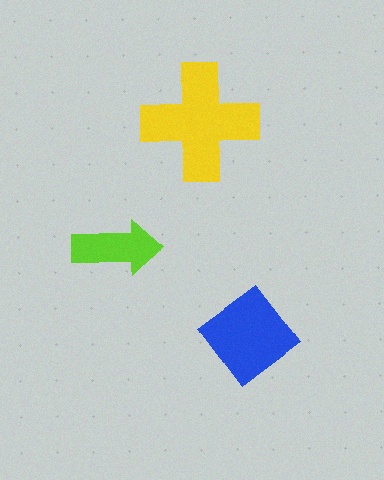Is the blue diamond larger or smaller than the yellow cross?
Smaller.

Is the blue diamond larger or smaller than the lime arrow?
Larger.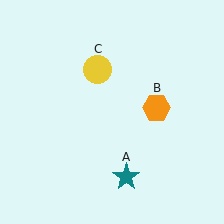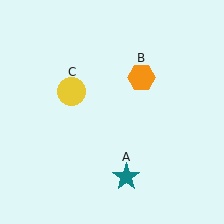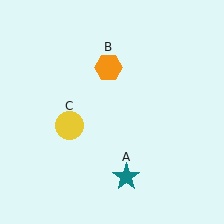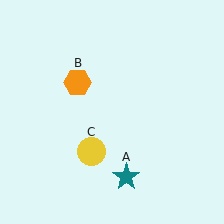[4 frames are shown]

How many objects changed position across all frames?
2 objects changed position: orange hexagon (object B), yellow circle (object C).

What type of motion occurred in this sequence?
The orange hexagon (object B), yellow circle (object C) rotated counterclockwise around the center of the scene.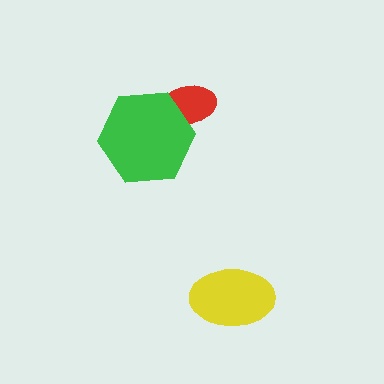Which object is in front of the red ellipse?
The green hexagon is in front of the red ellipse.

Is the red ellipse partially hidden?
Yes, it is partially covered by another shape.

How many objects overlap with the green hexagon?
1 object overlaps with the green hexagon.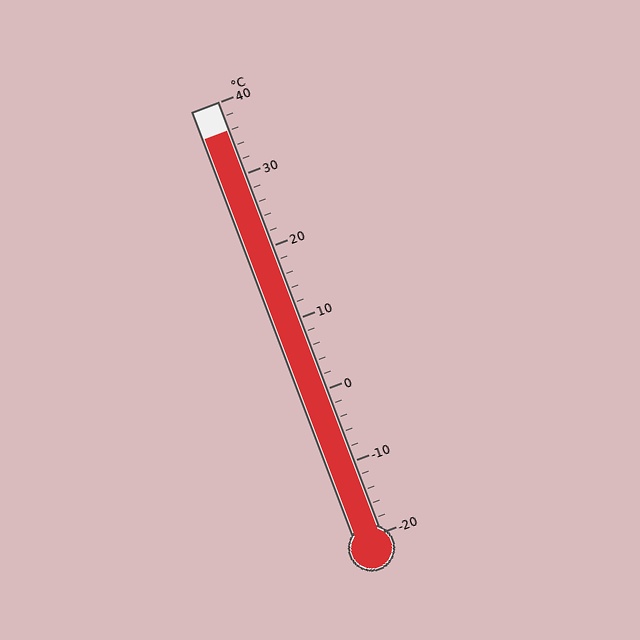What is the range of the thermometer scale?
The thermometer scale ranges from -20°C to 40°C.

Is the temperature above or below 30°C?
The temperature is above 30°C.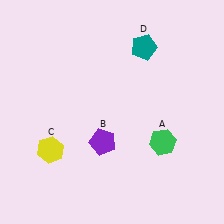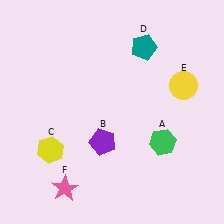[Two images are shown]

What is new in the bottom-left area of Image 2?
A pink star (F) was added in the bottom-left area of Image 2.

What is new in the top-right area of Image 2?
A yellow circle (E) was added in the top-right area of Image 2.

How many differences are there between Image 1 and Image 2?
There are 2 differences between the two images.